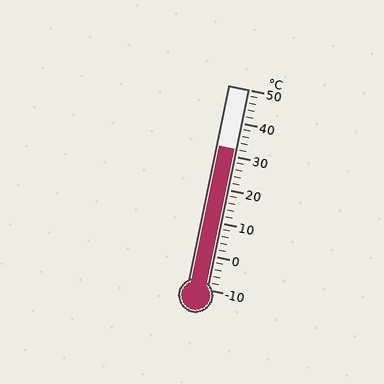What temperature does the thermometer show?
The thermometer shows approximately 32°C.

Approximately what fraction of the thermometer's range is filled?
The thermometer is filled to approximately 70% of its range.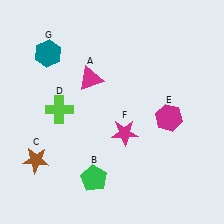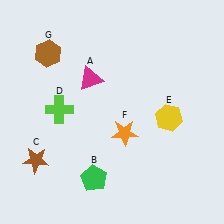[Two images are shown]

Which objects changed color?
E changed from magenta to yellow. F changed from magenta to orange. G changed from teal to brown.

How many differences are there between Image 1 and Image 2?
There are 3 differences between the two images.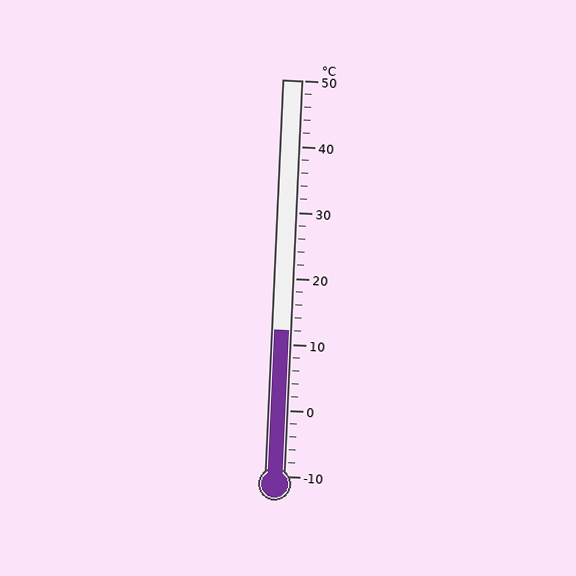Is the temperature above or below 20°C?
The temperature is below 20°C.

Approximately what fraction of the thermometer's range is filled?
The thermometer is filled to approximately 35% of its range.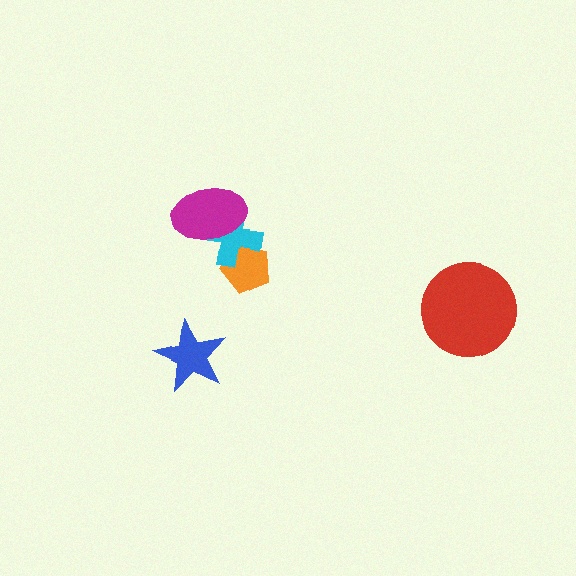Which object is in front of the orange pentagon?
The cyan cross is in front of the orange pentagon.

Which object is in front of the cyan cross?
The magenta ellipse is in front of the cyan cross.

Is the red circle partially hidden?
No, no other shape covers it.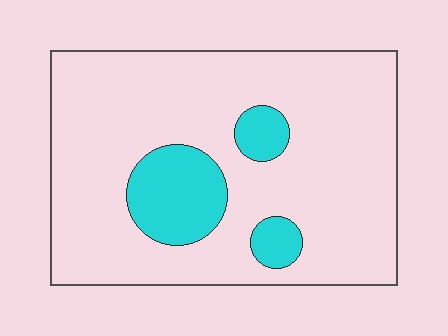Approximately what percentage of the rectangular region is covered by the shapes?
Approximately 15%.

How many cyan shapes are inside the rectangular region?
3.